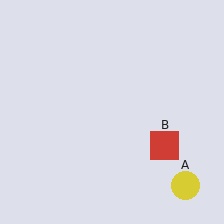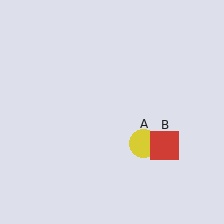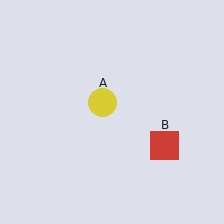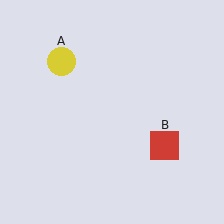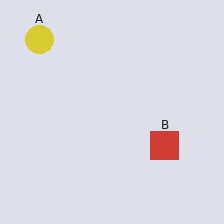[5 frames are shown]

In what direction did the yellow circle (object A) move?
The yellow circle (object A) moved up and to the left.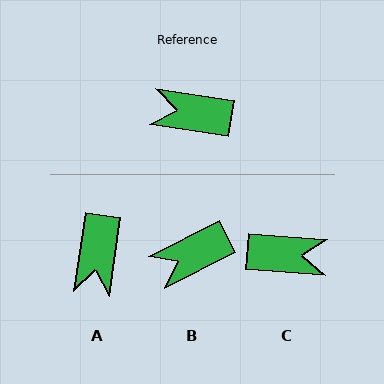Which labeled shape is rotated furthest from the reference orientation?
C, about 176 degrees away.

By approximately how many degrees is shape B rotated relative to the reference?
Approximately 35 degrees counter-clockwise.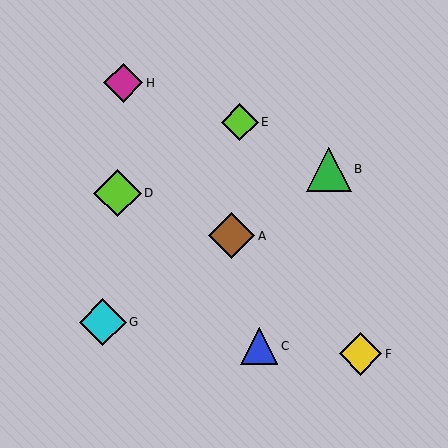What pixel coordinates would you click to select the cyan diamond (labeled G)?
Click at (103, 322) to select the cyan diamond G.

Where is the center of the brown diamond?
The center of the brown diamond is at (232, 236).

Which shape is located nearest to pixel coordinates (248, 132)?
The lime diamond (labeled E) at (240, 122) is nearest to that location.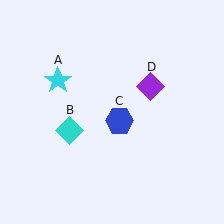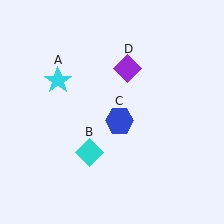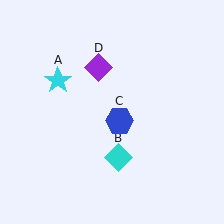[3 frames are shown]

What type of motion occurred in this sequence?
The cyan diamond (object B), purple diamond (object D) rotated counterclockwise around the center of the scene.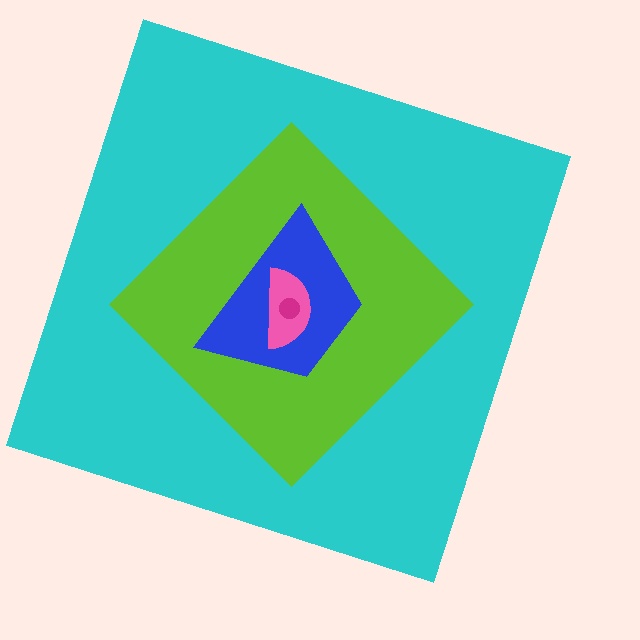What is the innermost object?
The magenta circle.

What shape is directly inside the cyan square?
The lime diamond.